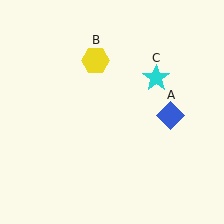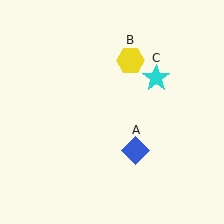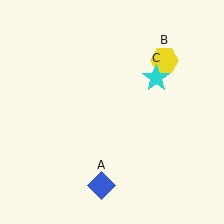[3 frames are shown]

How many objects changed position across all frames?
2 objects changed position: blue diamond (object A), yellow hexagon (object B).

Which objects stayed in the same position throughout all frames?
Cyan star (object C) remained stationary.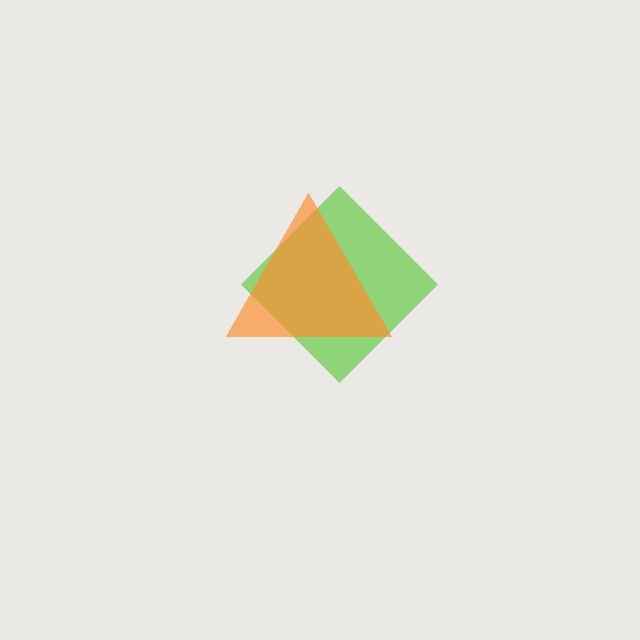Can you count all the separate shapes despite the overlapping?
Yes, there are 2 separate shapes.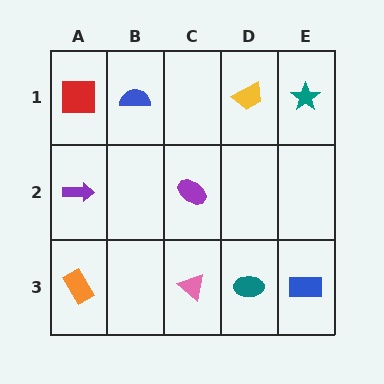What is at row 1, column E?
A teal star.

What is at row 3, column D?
A teal ellipse.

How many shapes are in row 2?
2 shapes.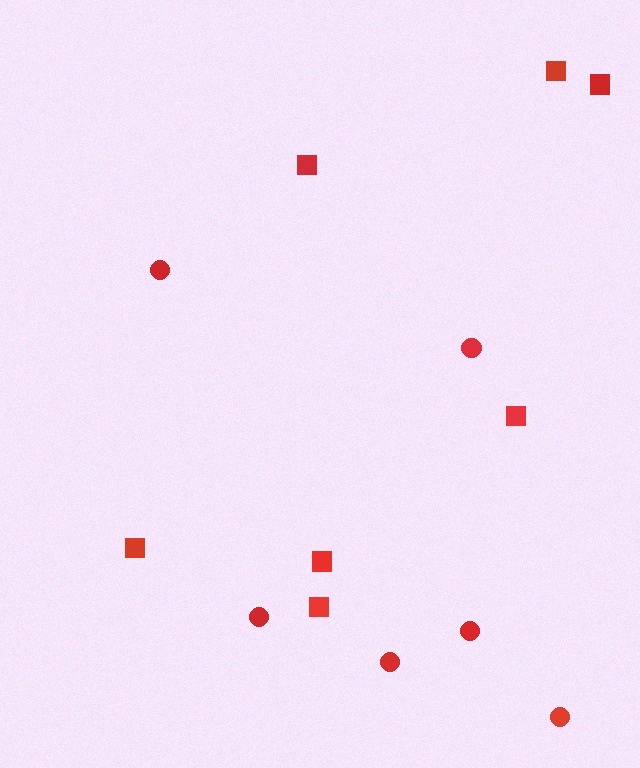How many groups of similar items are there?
There are 2 groups: one group of squares (7) and one group of circles (6).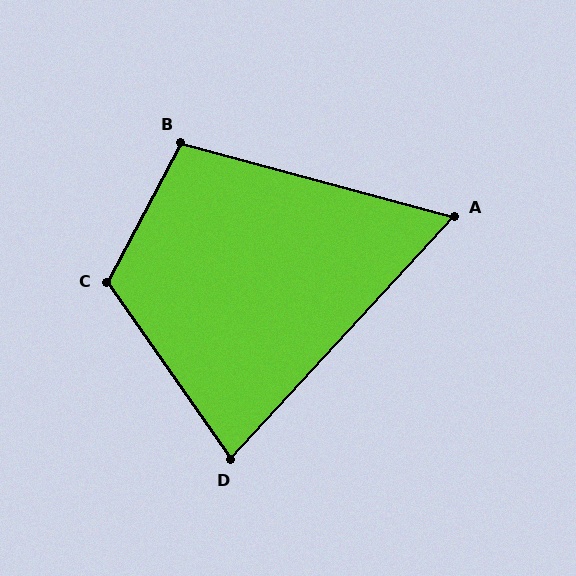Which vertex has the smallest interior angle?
A, at approximately 62 degrees.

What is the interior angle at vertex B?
Approximately 102 degrees (obtuse).